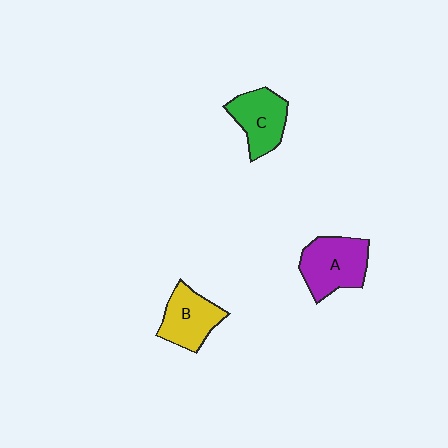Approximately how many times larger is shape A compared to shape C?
Approximately 1.2 times.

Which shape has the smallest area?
Shape B (yellow).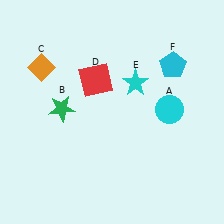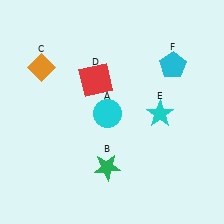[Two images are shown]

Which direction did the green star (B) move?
The green star (B) moved down.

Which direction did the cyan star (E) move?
The cyan star (E) moved down.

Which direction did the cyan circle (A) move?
The cyan circle (A) moved left.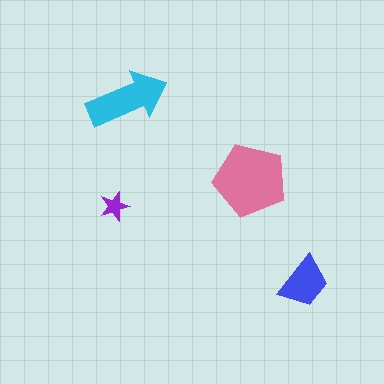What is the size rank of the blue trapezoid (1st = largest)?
3rd.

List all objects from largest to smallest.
The pink pentagon, the cyan arrow, the blue trapezoid, the purple star.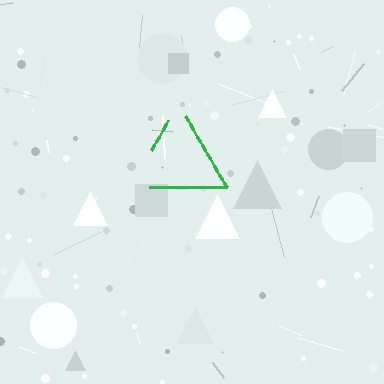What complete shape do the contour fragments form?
The contour fragments form a triangle.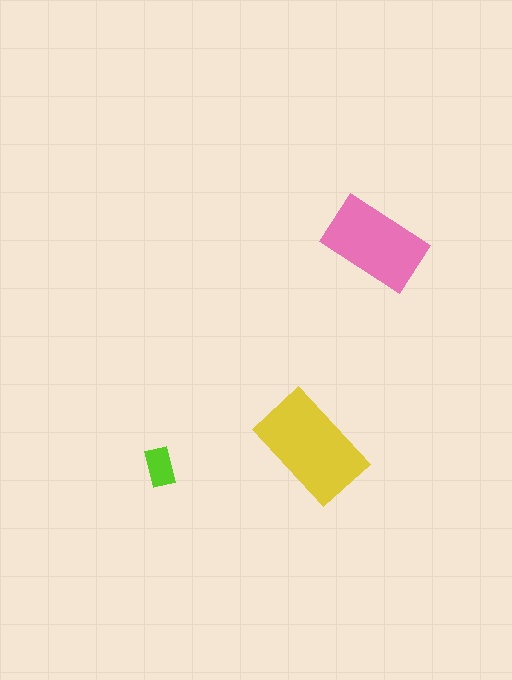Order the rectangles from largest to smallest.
the yellow one, the pink one, the lime one.